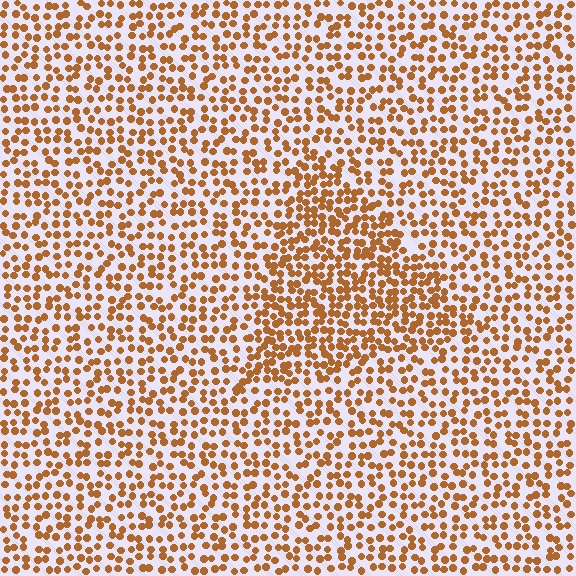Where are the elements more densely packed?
The elements are more densely packed inside the triangle boundary.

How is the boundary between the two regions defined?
The boundary is defined by a change in element density (approximately 1.6x ratio). All elements are the same color, size, and shape.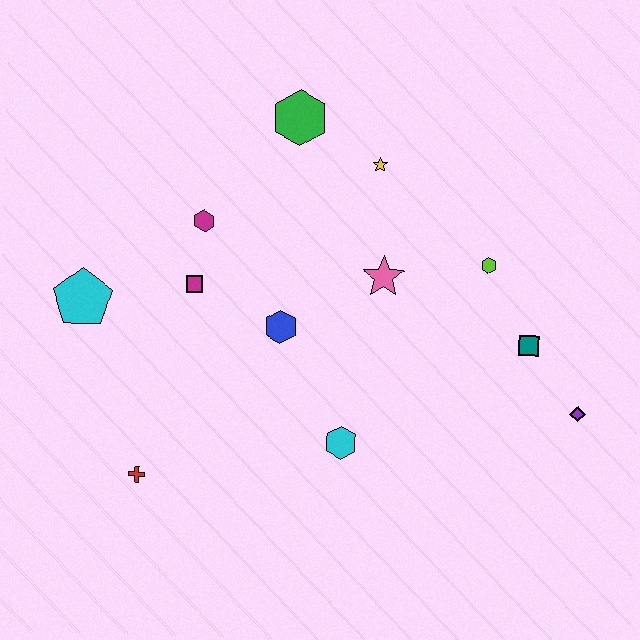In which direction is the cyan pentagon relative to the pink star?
The cyan pentagon is to the left of the pink star.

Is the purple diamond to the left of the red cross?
No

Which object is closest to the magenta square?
The magenta hexagon is closest to the magenta square.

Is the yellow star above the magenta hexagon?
Yes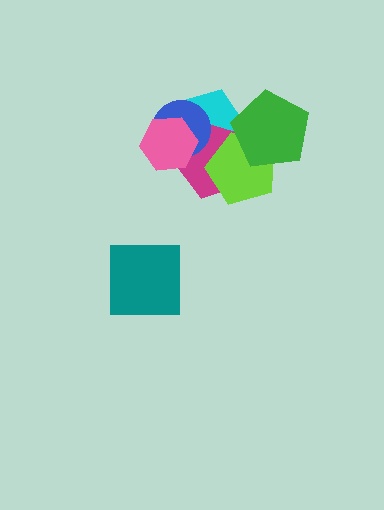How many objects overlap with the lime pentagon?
3 objects overlap with the lime pentagon.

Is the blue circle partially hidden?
Yes, it is partially covered by another shape.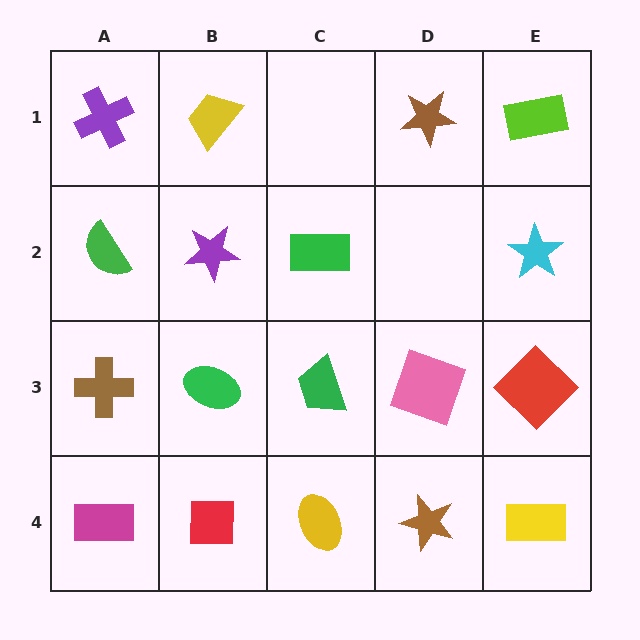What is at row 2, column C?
A green rectangle.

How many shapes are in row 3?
5 shapes.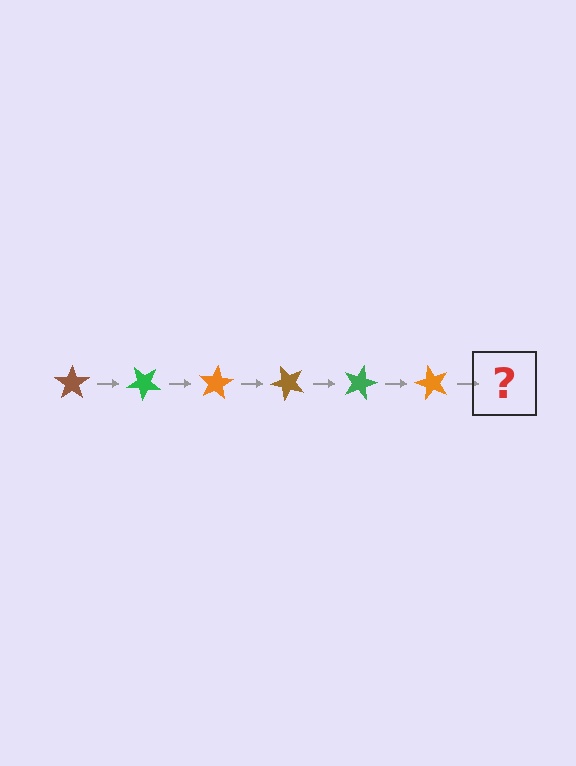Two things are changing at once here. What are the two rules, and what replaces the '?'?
The two rules are that it rotates 40 degrees each step and the color cycles through brown, green, and orange. The '?' should be a brown star, rotated 240 degrees from the start.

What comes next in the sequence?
The next element should be a brown star, rotated 240 degrees from the start.